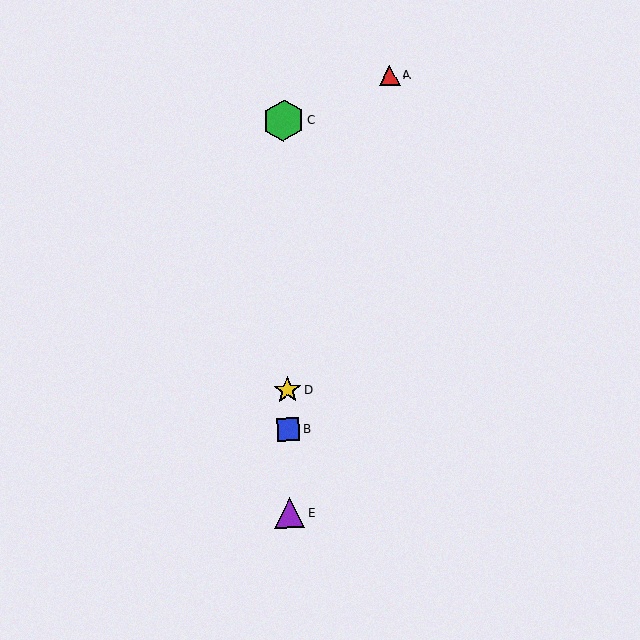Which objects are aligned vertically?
Objects B, C, D, E are aligned vertically.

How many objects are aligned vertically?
4 objects (B, C, D, E) are aligned vertically.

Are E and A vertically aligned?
No, E is at x≈289 and A is at x≈389.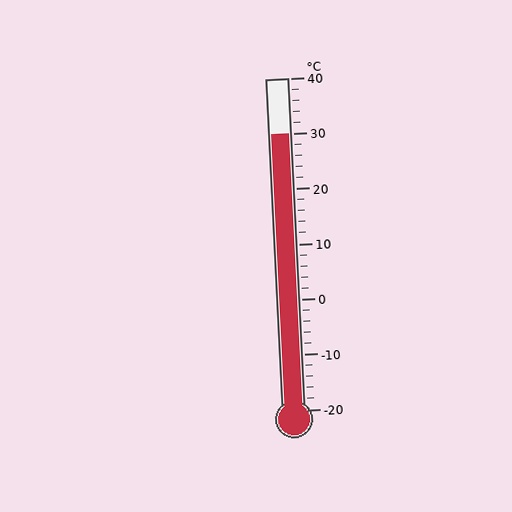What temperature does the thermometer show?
The thermometer shows approximately 30°C.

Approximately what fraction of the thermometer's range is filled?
The thermometer is filled to approximately 85% of its range.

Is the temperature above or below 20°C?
The temperature is above 20°C.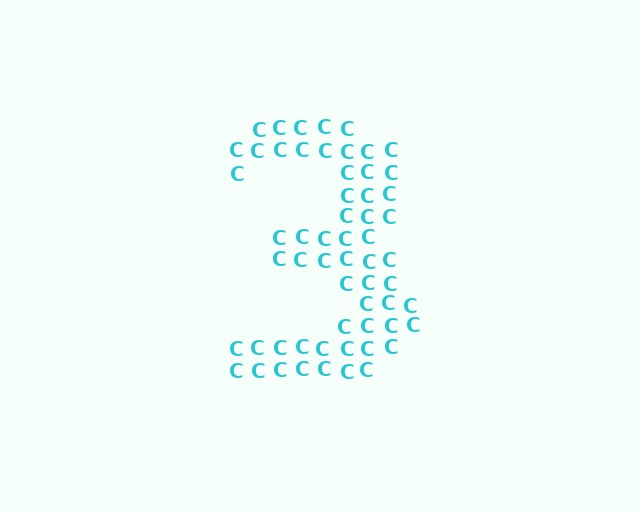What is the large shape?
The large shape is the digit 3.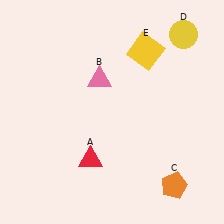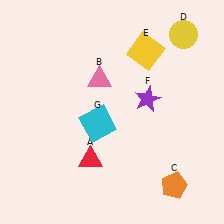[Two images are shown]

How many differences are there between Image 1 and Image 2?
There are 2 differences between the two images.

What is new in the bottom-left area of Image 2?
A cyan square (G) was added in the bottom-left area of Image 2.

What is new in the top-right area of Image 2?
A purple star (F) was added in the top-right area of Image 2.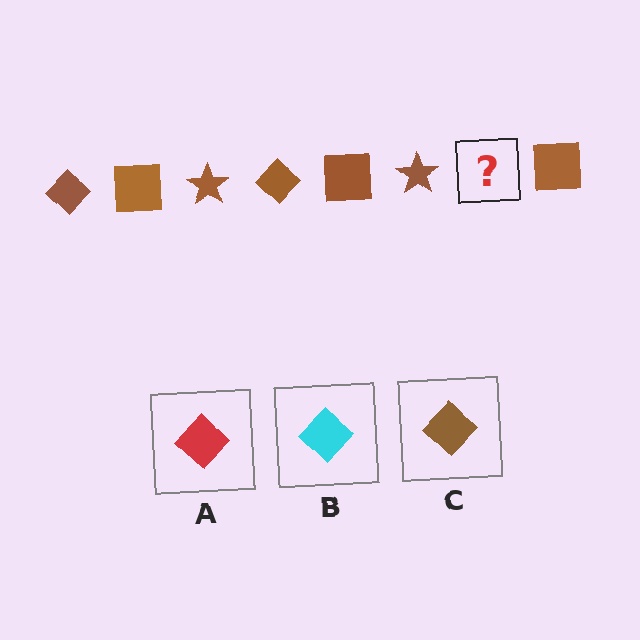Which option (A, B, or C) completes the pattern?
C.